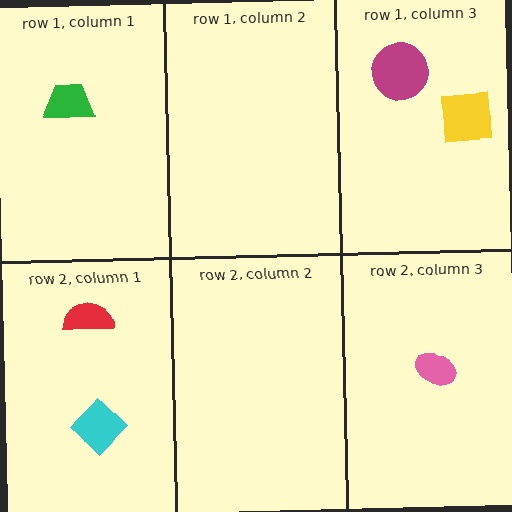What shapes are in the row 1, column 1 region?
The green trapezoid.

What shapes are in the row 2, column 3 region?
The pink ellipse.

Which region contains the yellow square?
The row 1, column 3 region.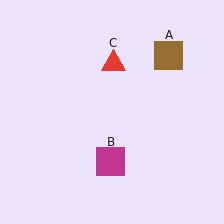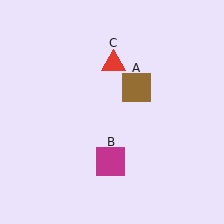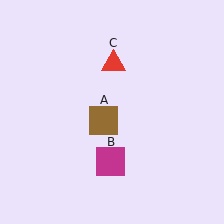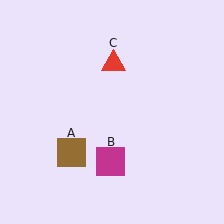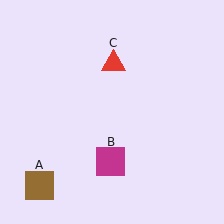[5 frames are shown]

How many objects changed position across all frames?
1 object changed position: brown square (object A).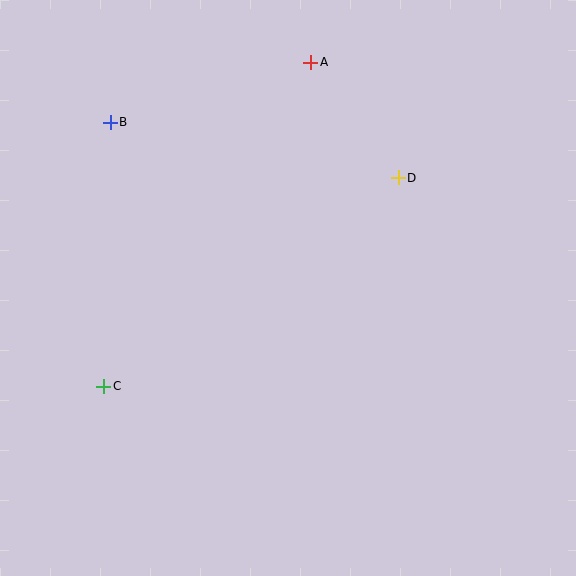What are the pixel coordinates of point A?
Point A is at (311, 62).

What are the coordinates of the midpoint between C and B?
The midpoint between C and B is at (107, 254).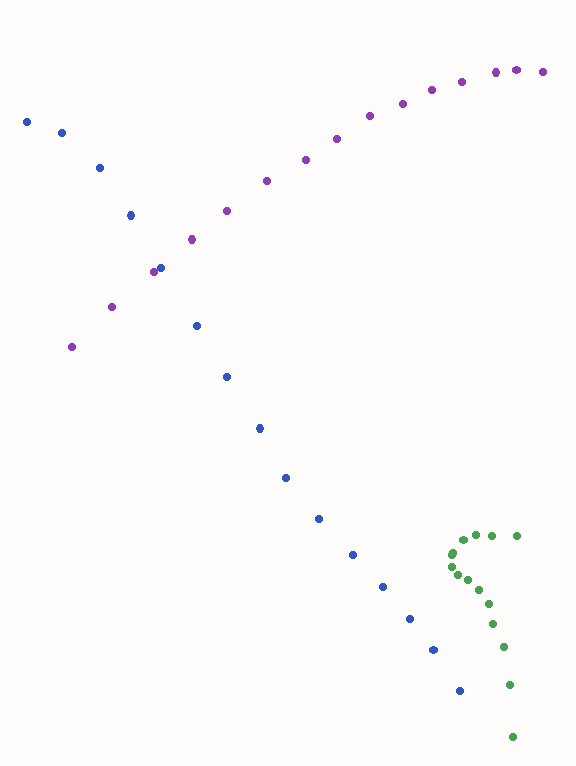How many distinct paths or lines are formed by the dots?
There are 3 distinct paths.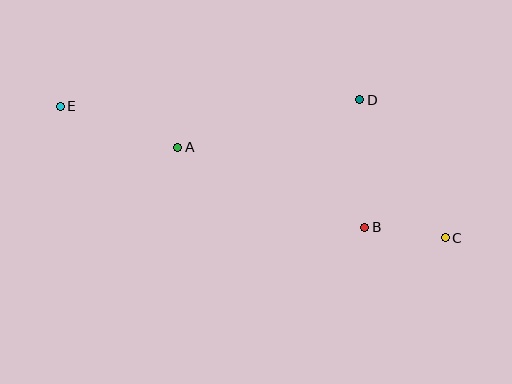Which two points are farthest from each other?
Points C and E are farthest from each other.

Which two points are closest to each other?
Points B and C are closest to each other.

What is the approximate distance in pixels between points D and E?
The distance between D and E is approximately 299 pixels.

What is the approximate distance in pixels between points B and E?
The distance between B and E is approximately 327 pixels.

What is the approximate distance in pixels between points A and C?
The distance between A and C is approximately 282 pixels.